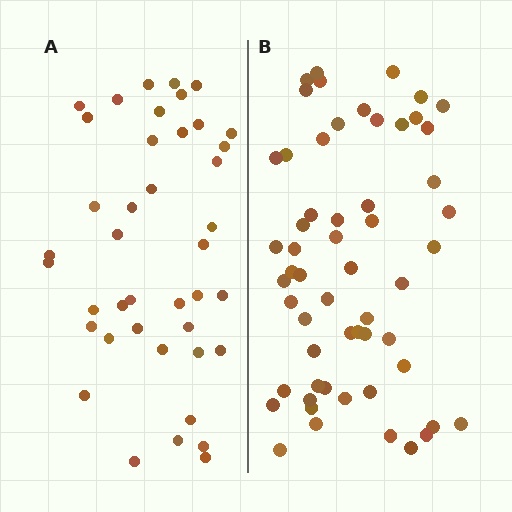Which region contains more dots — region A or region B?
Region B (the right region) has more dots.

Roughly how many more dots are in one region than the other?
Region B has approximately 15 more dots than region A.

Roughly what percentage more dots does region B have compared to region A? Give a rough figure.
About 40% more.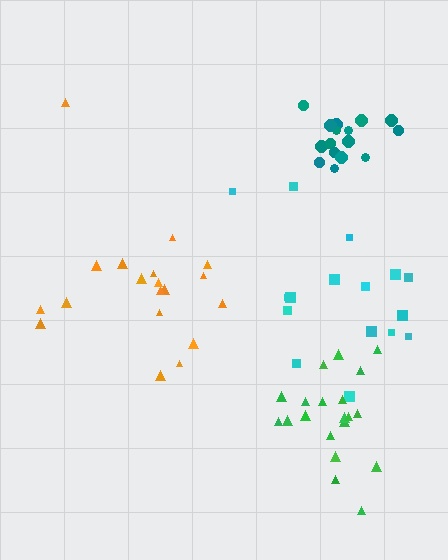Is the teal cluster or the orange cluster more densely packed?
Teal.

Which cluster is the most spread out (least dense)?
Cyan.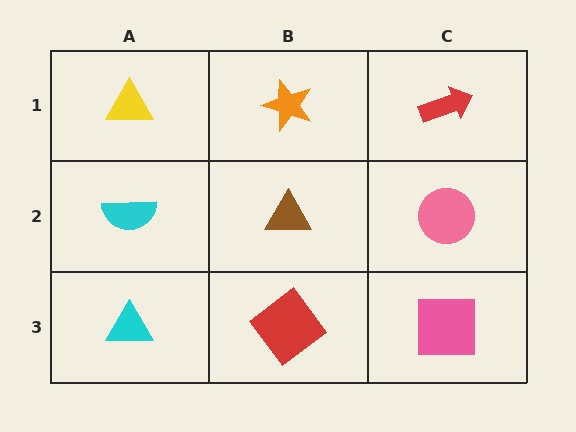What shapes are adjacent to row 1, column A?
A cyan semicircle (row 2, column A), an orange star (row 1, column B).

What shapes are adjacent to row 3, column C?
A pink circle (row 2, column C), a red diamond (row 3, column B).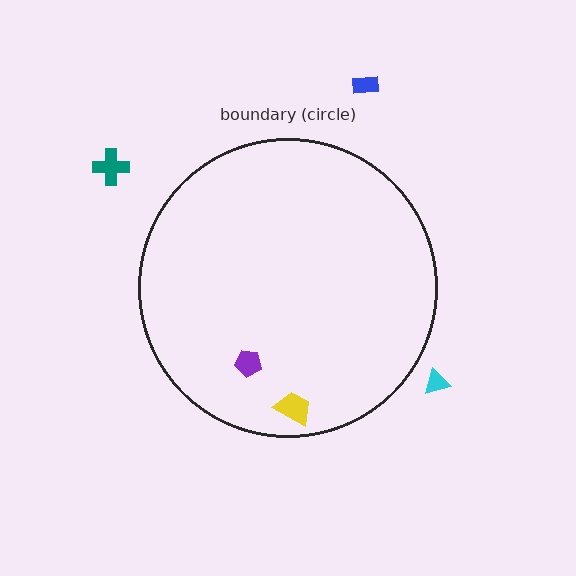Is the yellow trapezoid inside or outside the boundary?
Inside.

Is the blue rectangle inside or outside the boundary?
Outside.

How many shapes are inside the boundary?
2 inside, 3 outside.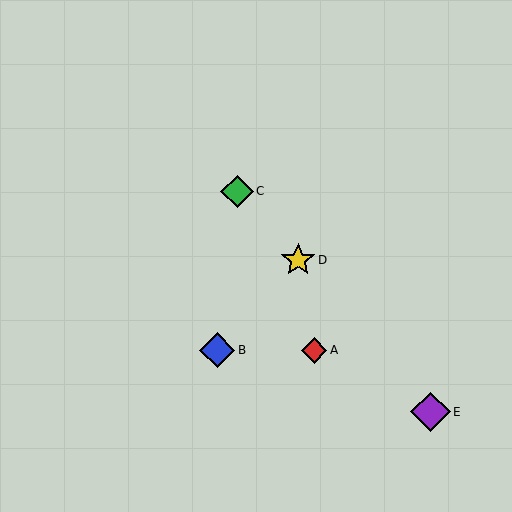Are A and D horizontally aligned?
No, A is at y≈350 and D is at y≈260.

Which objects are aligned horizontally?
Objects A, B are aligned horizontally.